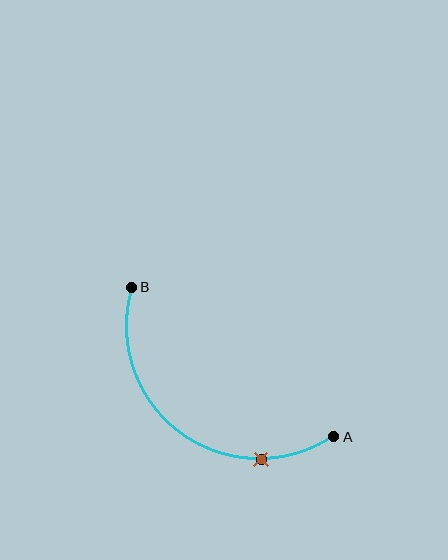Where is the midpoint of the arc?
The arc midpoint is the point on the curve farthest from the straight line joining A and B. It sits below and to the left of that line.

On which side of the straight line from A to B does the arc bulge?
The arc bulges below and to the left of the straight line connecting A and B.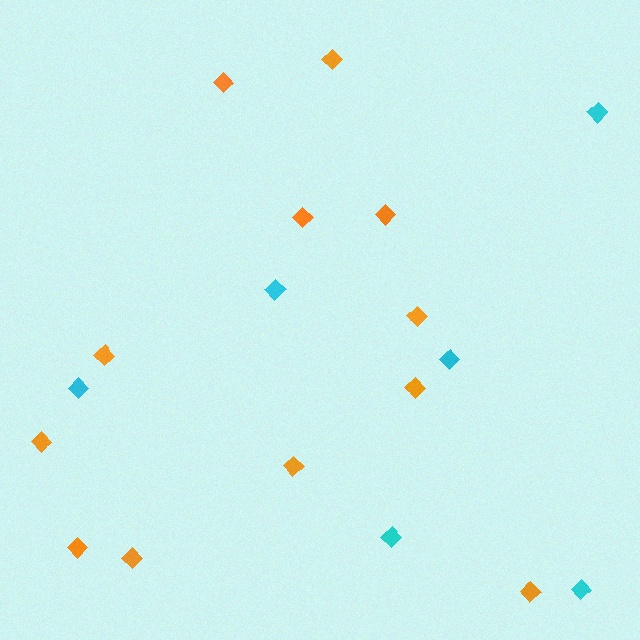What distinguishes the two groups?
There are 2 groups: one group of cyan diamonds (6) and one group of orange diamonds (12).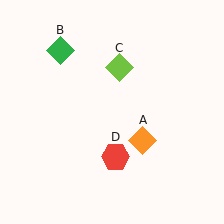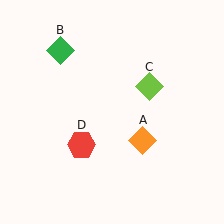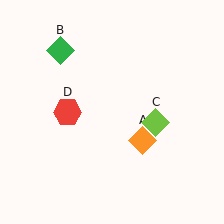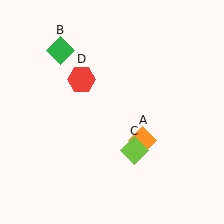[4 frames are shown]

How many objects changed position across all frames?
2 objects changed position: lime diamond (object C), red hexagon (object D).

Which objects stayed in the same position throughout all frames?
Orange diamond (object A) and green diamond (object B) remained stationary.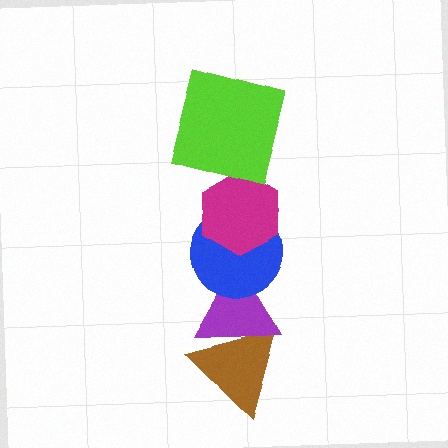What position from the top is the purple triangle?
The purple triangle is 4th from the top.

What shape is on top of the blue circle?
The magenta hexagon is on top of the blue circle.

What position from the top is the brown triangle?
The brown triangle is 5th from the top.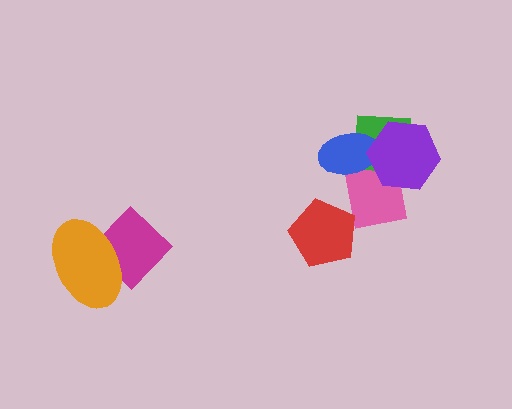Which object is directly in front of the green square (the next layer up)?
The blue ellipse is directly in front of the green square.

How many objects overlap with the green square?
3 objects overlap with the green square.